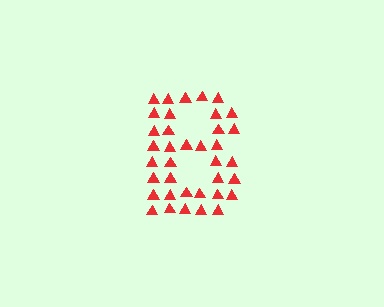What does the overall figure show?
The overall figure shows the letter B.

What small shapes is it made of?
It is made of small triangles.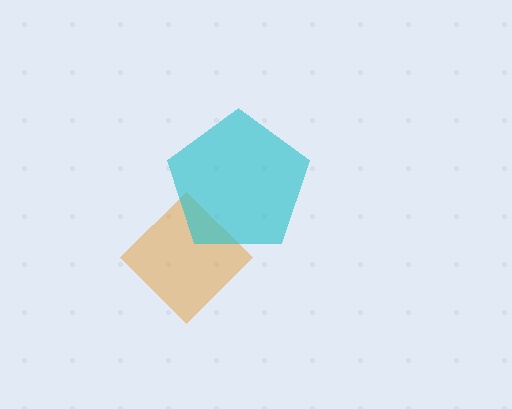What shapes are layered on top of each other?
The layered shapes are: an orange diamond, a cyan pentagon.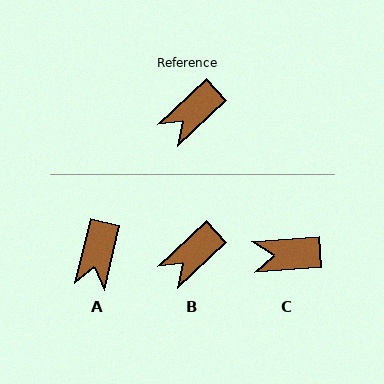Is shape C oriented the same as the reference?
No, it is off by about 39 degrees.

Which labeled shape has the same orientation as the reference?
B.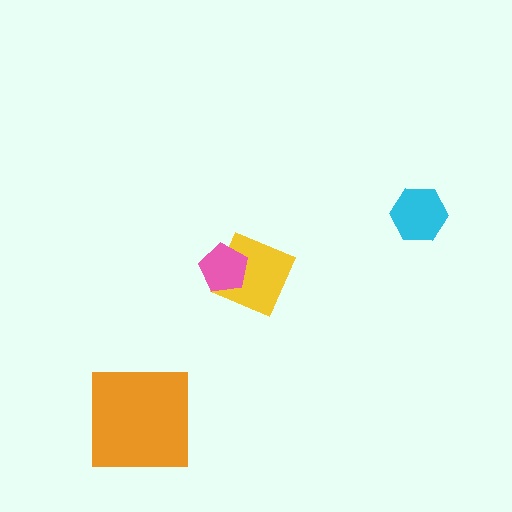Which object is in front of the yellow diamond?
The pink pentagon is in front of the yellow diamond.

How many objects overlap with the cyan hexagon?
0 objects overlap with the cyan hexagon.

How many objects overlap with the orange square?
0 objects overlap with the orange square.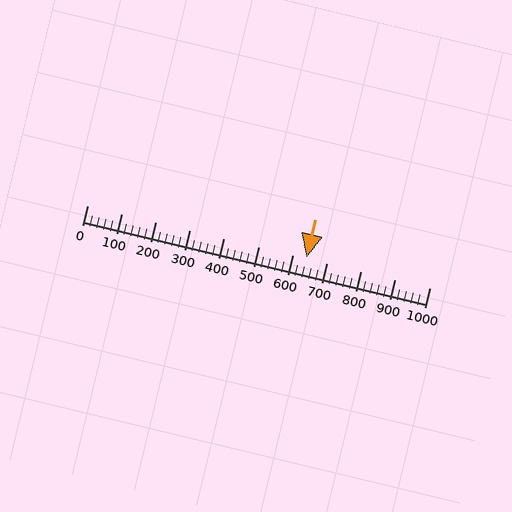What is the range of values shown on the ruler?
The ruler shows values from 0 to 1000.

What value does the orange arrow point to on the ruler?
The orange arrow points to approximately 640.